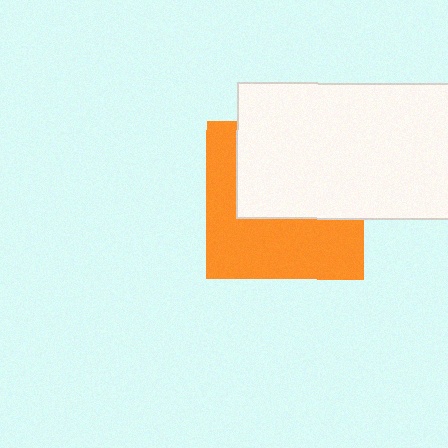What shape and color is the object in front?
The object in front is a white rectangle.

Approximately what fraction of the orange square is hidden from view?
Roughly 50% of the orange square is hidden behind the white rectangle.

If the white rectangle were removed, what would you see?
You would see the complete orange square.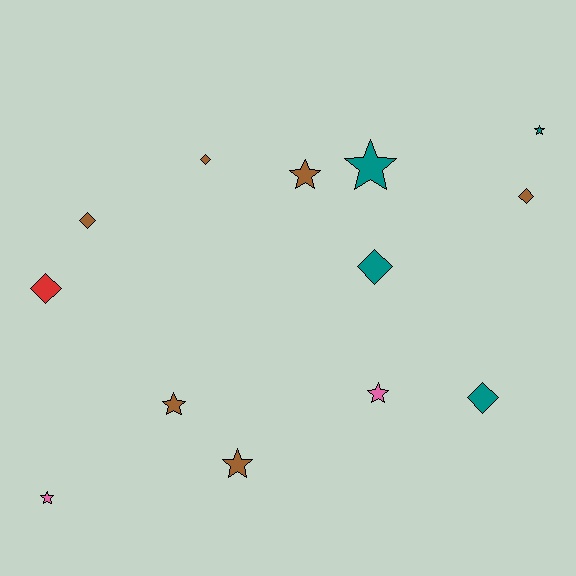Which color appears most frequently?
Brown, with 6 objects.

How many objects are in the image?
There are 13 objects.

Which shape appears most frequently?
Star, with 7 objects.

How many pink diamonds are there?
There are no pink diamonds.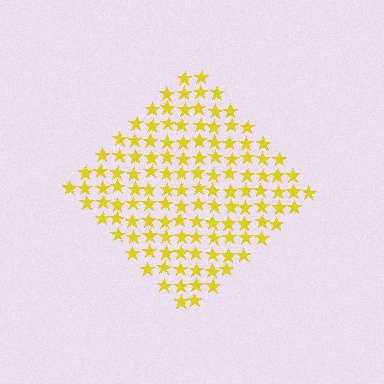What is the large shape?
The large shape is a diamond.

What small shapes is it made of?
It is made of small stars.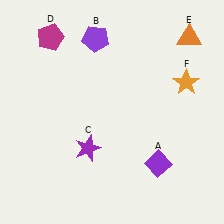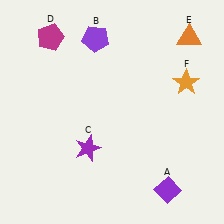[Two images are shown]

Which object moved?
The purple diamond (A) moved down.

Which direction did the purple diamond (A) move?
The purple diamond (A) moved down.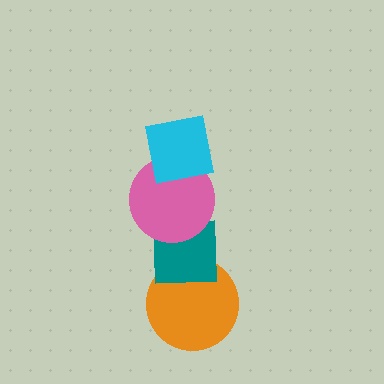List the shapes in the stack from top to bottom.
From top to bottom: the cyan square, the pink circle, the teal square, the orange circle.